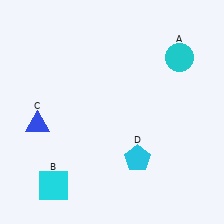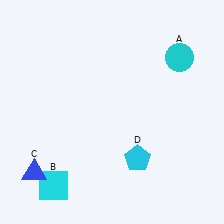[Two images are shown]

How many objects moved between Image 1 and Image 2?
1 object moved between the two images.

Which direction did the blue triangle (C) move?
The blue triangle (C) moved down.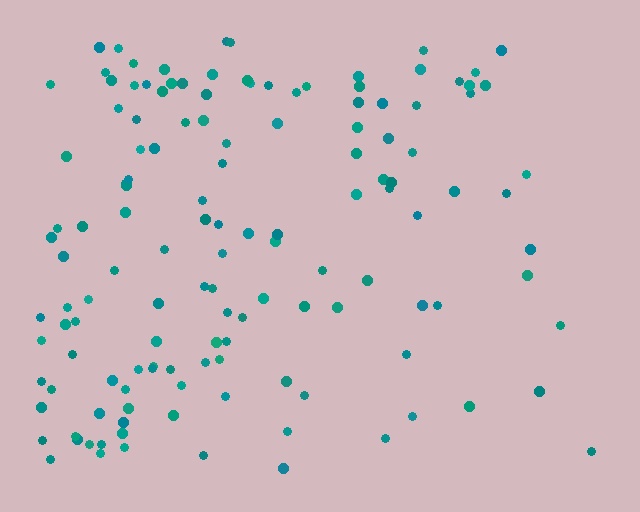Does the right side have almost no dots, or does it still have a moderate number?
Still a moderate number, just noticeably fewer than the left.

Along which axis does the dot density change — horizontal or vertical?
Horizontal.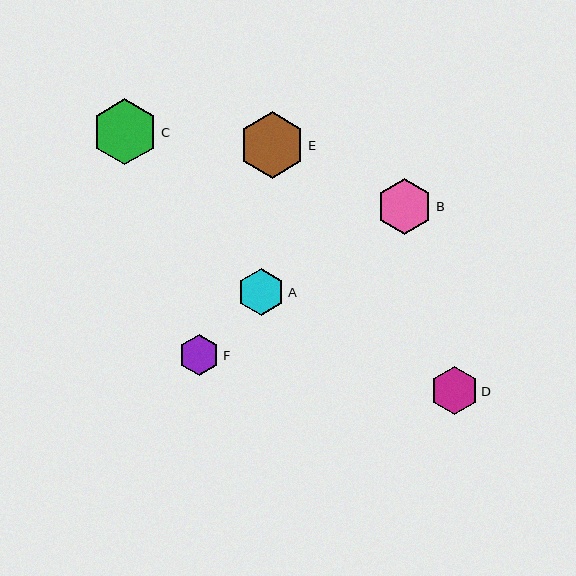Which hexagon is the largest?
Hexagon E is the largest with a size of approximately 66 pixels.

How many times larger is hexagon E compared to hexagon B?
Hexagon E is approximately 1.2 times the size of hexagon B.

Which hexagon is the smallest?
Hexagon F is the smallest with a size of approximately 41 pixels.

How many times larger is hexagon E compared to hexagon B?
Hexagon E is approximately 1.2 times the size of hexagon B.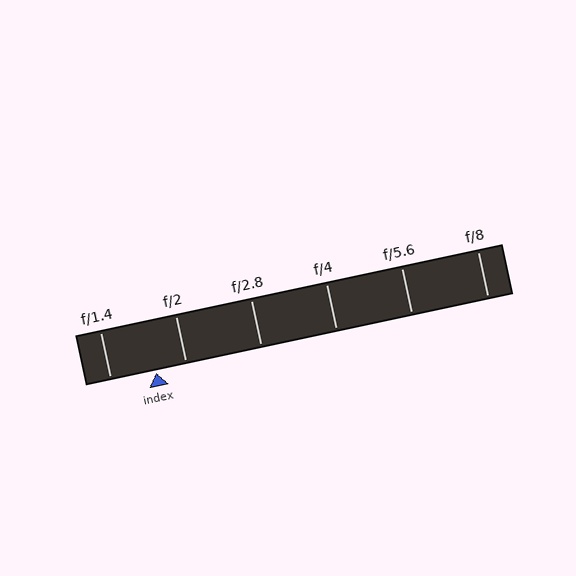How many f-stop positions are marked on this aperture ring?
There are 6 f-stop positions marked.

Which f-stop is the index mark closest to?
The index mark is closest to f/2.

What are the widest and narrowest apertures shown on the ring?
The widest aperture shown is f/1.4 and the narrowest is f/8.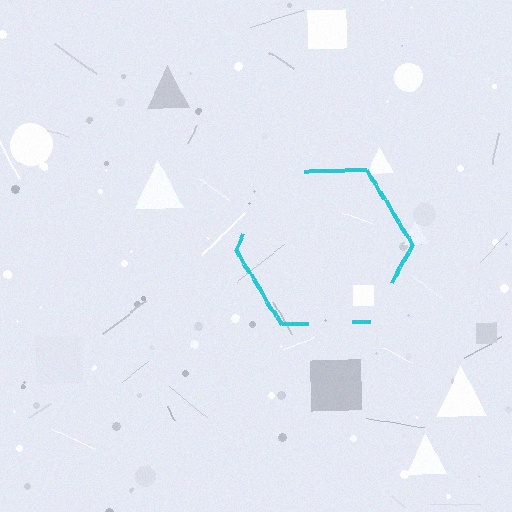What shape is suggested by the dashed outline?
The dashed outline suggests a hexagon.